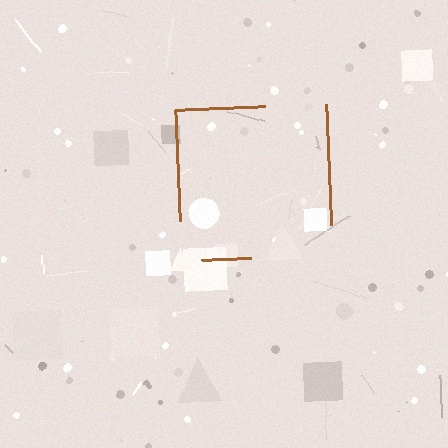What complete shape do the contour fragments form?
The contour fragments form a square.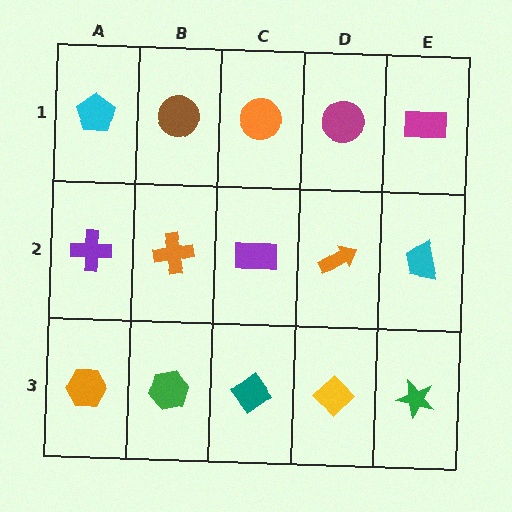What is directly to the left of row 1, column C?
A brown circle.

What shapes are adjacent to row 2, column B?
A brown circle (row 1, column B), a green hexagon (row 3, column B), a purple cross (row 2, column A), a purple rectangle (row 2, column C).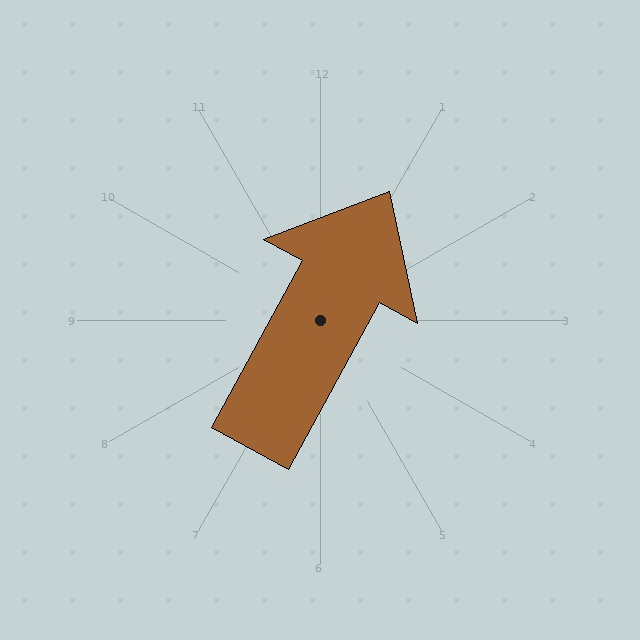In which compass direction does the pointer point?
Northeast.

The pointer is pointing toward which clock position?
Roughly 1 o'clock.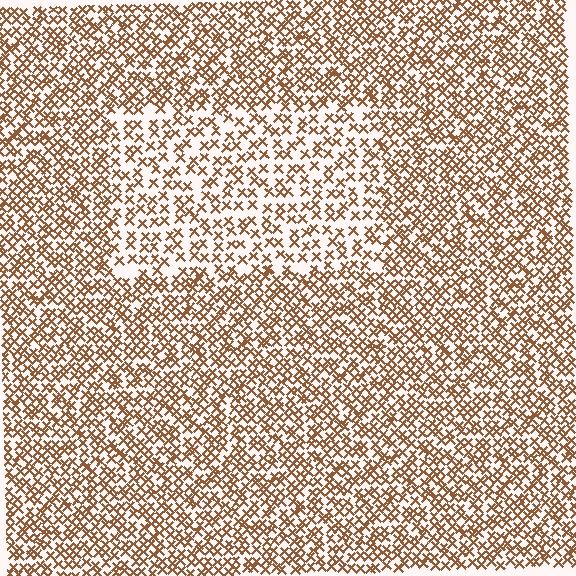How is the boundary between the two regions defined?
The boundary is defined by a change in element density (approximately 1.8x ratio). All elements are the same color, size, and shape.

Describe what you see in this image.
The image contains small brown elements arranged at two different densities. A rectangle-shaped region is visible where the elements are less densely packed than the surrounding area.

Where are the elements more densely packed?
The elements are more densely packed outside the rectangle boundary.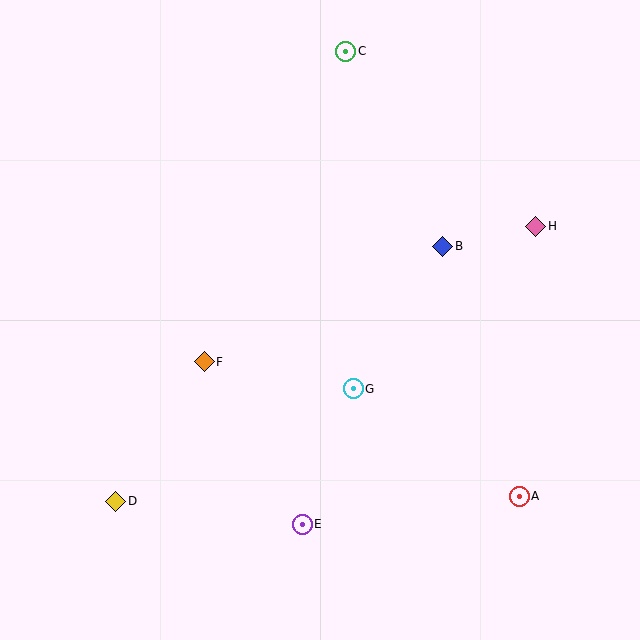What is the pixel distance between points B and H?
The distance between B and H is 95 pixels.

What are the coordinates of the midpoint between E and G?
The midpoint between E and G is at (328, 457).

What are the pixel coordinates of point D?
Point D is at (116, 502).